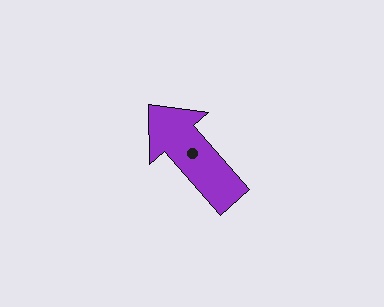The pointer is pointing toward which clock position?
Roughly 11 o'clock.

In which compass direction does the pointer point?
Northwest.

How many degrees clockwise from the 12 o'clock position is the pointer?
Approximately 319 degrees.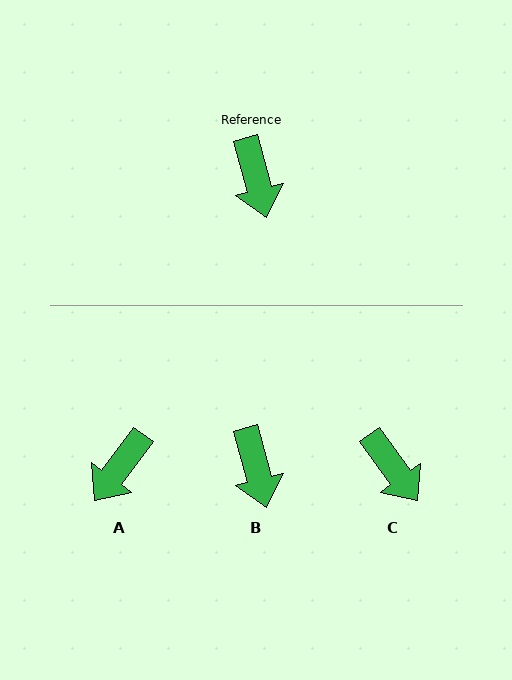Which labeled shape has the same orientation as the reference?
B.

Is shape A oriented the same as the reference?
No, it is off by about 52 degrees.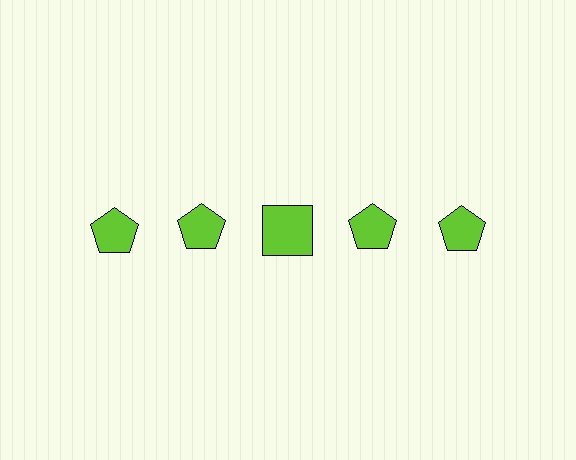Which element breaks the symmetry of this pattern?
The lime square in the top row, center column breaks the symmetry. All other shapes are lime pentagons.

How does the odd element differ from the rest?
It has a different shape: square instead of pentagon.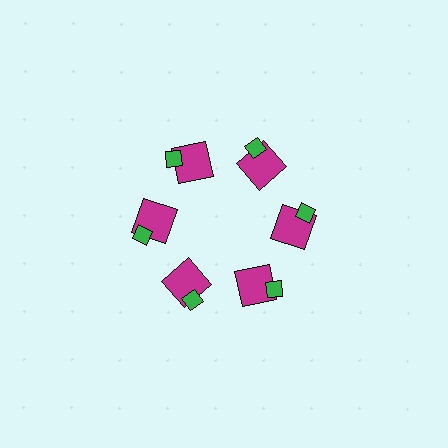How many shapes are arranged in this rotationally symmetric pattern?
There are 12 shapes, arranged in 6 groups of 2.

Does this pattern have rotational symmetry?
Yes, this pattern has 6-fold rotational symmetry. It looks the same after rotating 60 degrees around the center.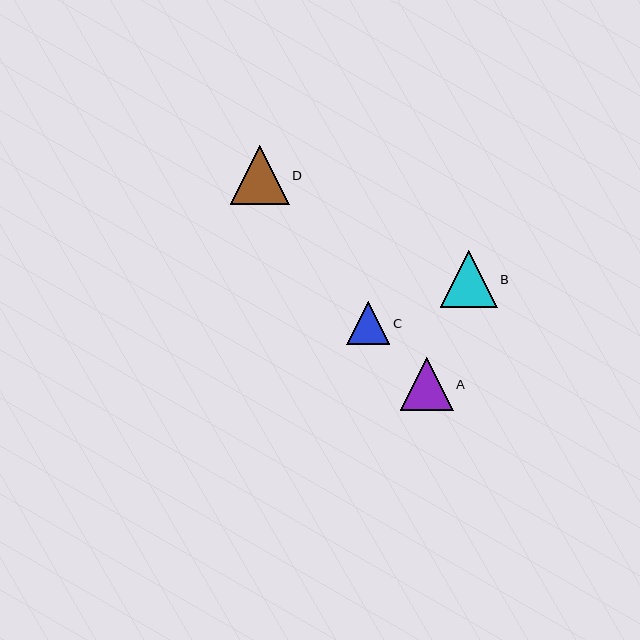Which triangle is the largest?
Triangle D is the largest with a size of approximately 59 pixels.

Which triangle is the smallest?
Triangle C is the smallest with a size of approximately 43 pixels.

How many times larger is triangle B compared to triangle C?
Triangle B is approximately 1.3 times the size of triangle C.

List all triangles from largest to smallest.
From largest to smallest: D, B, A, C.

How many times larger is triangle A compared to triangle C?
Triangle A is approximately 1.2 times the size of triangle C.